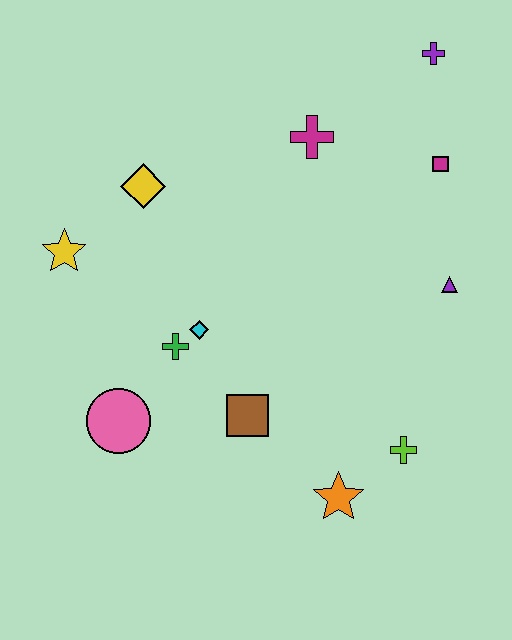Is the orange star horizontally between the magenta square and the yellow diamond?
Yes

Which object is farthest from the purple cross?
The pink circle is farthest from the purple cross.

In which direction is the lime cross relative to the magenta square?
The lime cross is below the magenta square.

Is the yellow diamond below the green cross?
No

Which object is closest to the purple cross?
The magenta square is closest to the purple cross.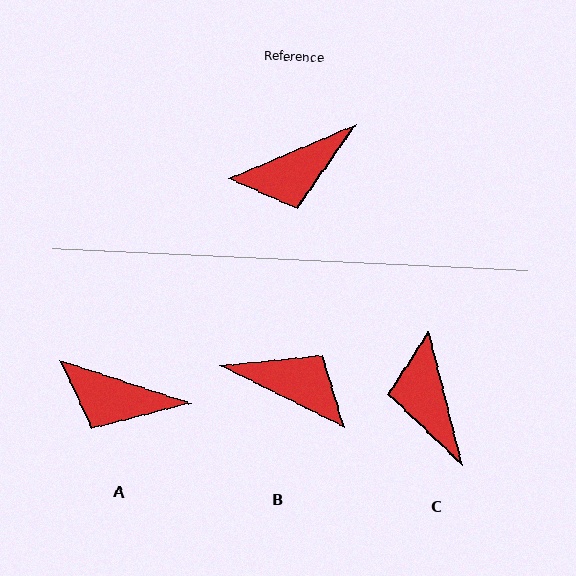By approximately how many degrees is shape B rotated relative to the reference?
Approximately 131 degrees counter-clockwise.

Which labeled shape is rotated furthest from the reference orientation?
B, about 131 degrees away.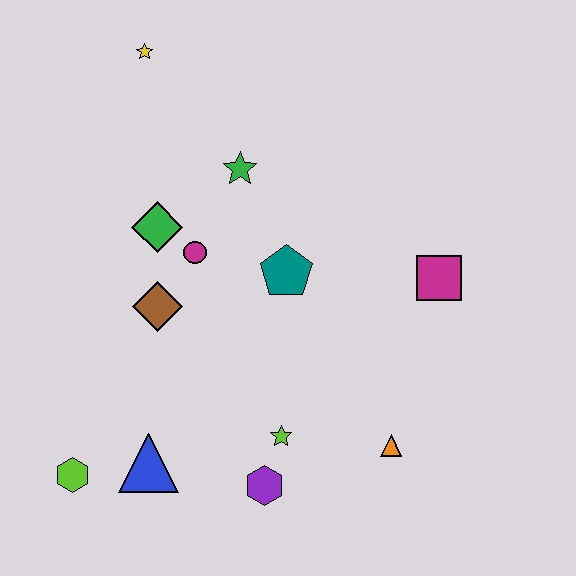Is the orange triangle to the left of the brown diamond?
No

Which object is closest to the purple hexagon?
The lime star is closest to the purple hexagon.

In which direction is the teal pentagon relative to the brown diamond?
The teal pentagon is to the right of the brown diamond.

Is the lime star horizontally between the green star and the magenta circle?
No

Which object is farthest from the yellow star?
The orange triangle is farthest from the yellow star.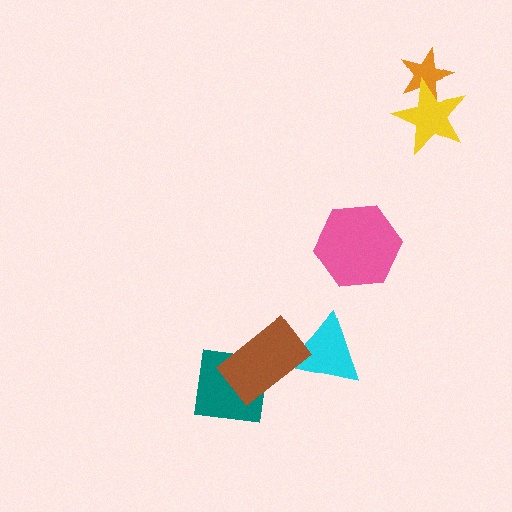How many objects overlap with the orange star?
1 object overlaps with the orange star.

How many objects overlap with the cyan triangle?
1 object overlaps with the cyan triangle.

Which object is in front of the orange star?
The yellow star is in front of the orange star.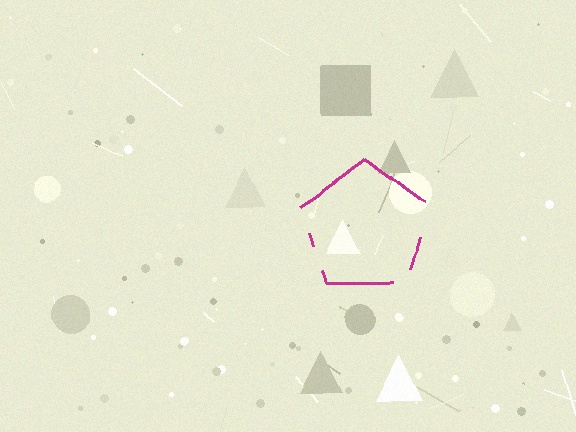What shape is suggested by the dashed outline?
The dashed outline suggests a pentagon.